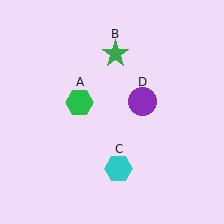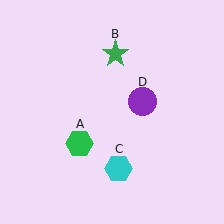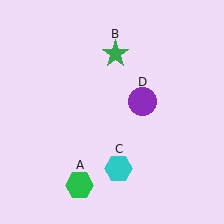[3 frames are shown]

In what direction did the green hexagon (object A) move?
The green hexagon (object A) moved down.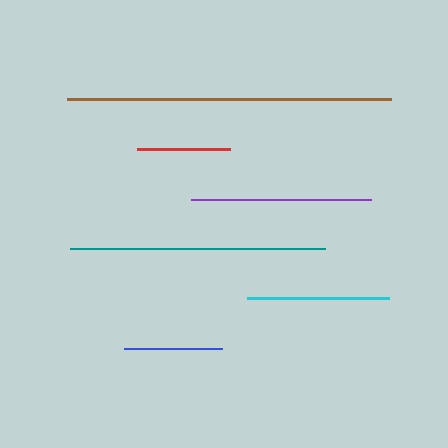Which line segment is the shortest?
The red line is the shortest at approximately 93 pixels.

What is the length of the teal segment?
The teal segment is approximately 255 pixels long.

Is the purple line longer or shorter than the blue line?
The purple line is longer than the blue line.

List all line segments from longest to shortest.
From longest to shortest: brown, teal, purple, cyan, blue, red.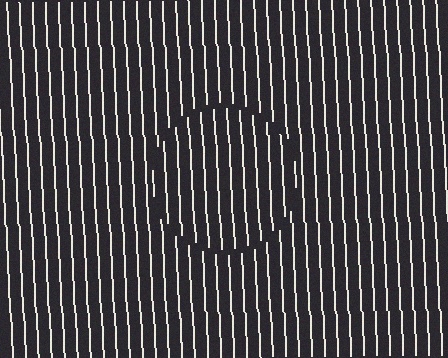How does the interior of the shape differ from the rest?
The interior of the shape contains the same grating, shifted by half a period — the contour is defined by the phase discontinuity where line-ends from the inner and outer gratings abut.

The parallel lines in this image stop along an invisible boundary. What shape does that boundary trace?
An illusory circle. The interior of the shape contains the same grating, shifted by half a period — the contour is defined by the phase discontinuity where line-ends from the inner and outer gratings abut.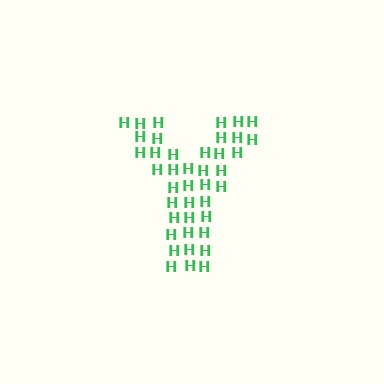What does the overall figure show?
The overall figure shows the letter Y.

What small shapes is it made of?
It is made of small letter H's.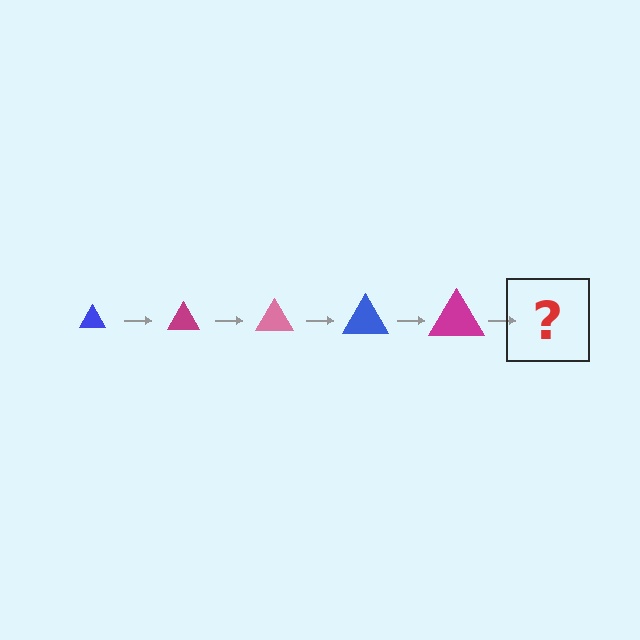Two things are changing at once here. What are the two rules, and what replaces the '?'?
The two rules are that the triangle grows larger each step and the color cycles through blue, magenta, and pink. The '?' should be a pink triangle, larger than the previous one.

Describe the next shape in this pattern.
It should be a pink triangle, larger than the previous one.